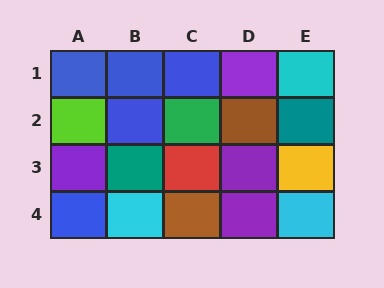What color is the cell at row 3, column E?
Yellow.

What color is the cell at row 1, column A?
Blue.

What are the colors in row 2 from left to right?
Lime, blue, green, brown, teal.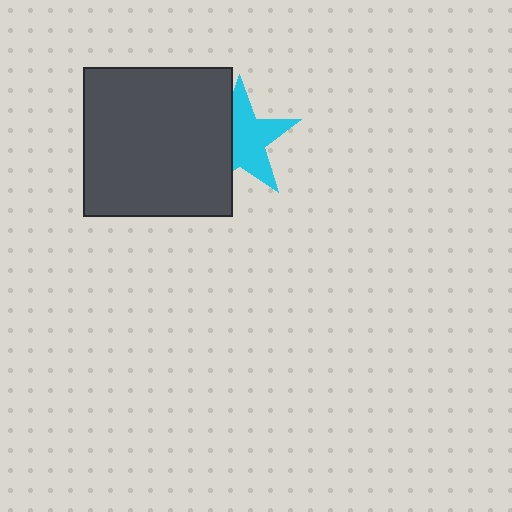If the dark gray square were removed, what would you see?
You would see the complete cyan star.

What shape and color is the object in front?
The object in front is a dark gray square.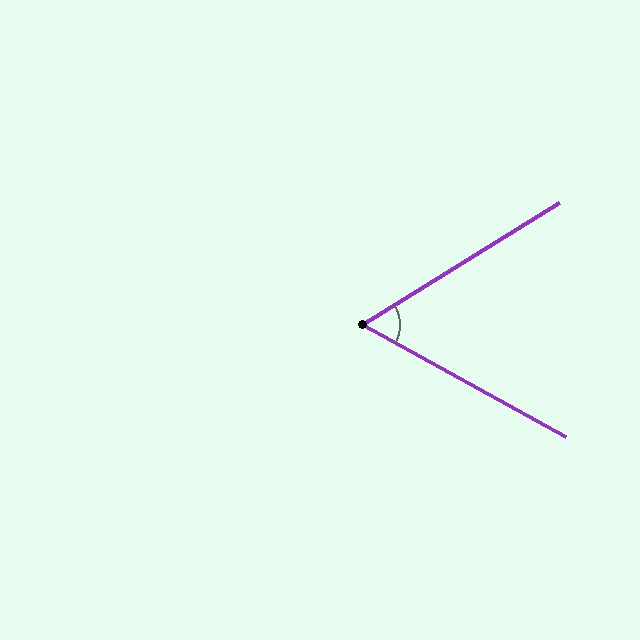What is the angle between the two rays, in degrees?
Approximately 61 degrees.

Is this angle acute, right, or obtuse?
It is acute.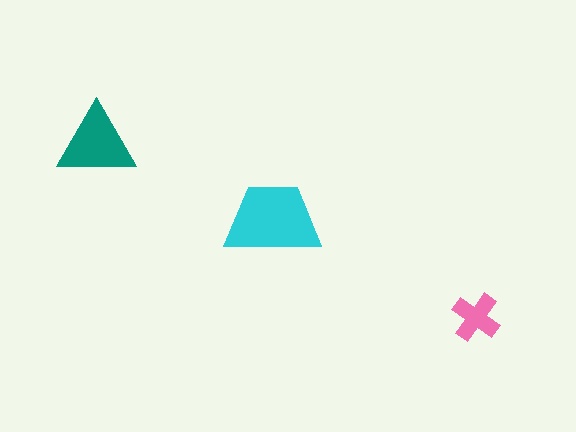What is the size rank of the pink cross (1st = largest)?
3rd.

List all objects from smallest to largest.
The pink cross, the teal triangle, the cyan trapezoid.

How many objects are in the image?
There are 3 objects in the image.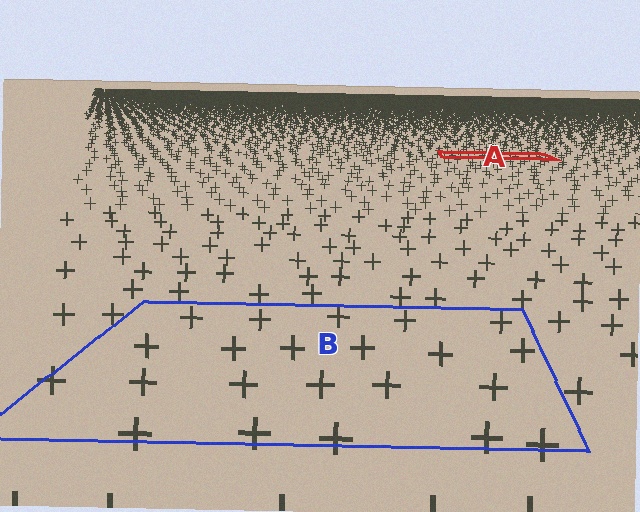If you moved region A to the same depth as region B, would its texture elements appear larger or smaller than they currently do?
They would appear larger. At a closer depth, the same texture elements are projected at a bigger on-screen size.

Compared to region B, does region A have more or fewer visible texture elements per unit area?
Region A has more texture elements per unit area — they are packed more densely because it is farther away.